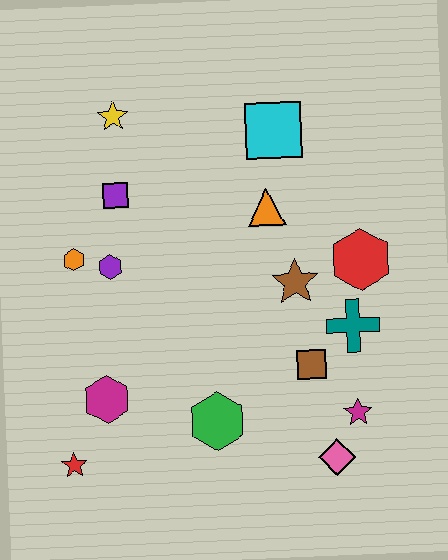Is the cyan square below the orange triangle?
No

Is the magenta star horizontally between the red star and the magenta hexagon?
No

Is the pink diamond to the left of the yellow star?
No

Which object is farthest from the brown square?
The yellow star is farthest from the brown square.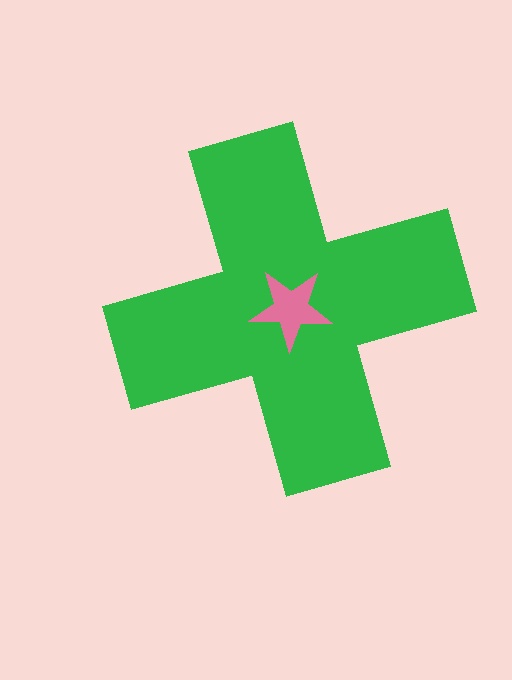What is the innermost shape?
The pink star.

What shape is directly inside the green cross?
The pink star.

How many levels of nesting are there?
2.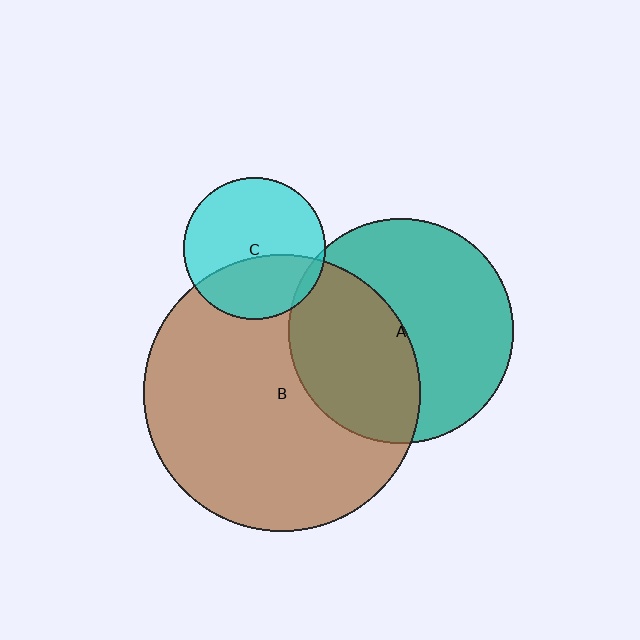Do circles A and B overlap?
Yes.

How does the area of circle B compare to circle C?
Approximately 3.8 times.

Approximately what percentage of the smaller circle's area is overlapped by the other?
Approximately 45%.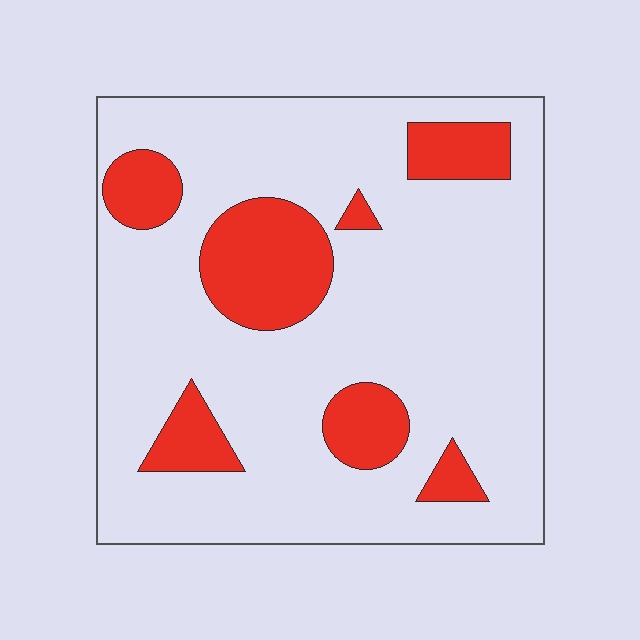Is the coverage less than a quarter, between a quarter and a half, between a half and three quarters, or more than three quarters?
Less than a quarter.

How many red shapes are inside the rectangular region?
7.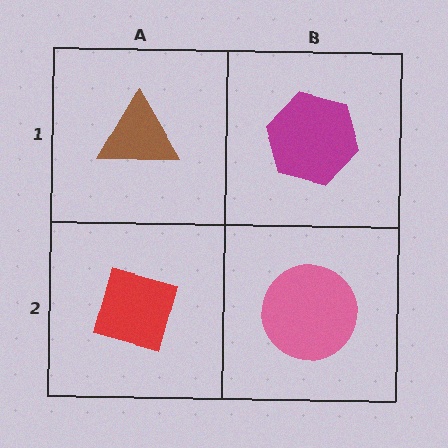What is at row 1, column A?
A brown triangle.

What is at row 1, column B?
A magenta hexagon.